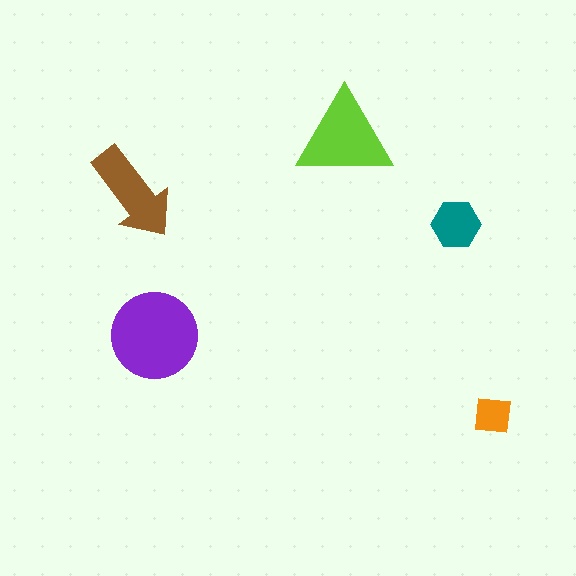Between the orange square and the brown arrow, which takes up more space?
The brown arrow.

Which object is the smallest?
The orange square.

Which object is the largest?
The purple circle.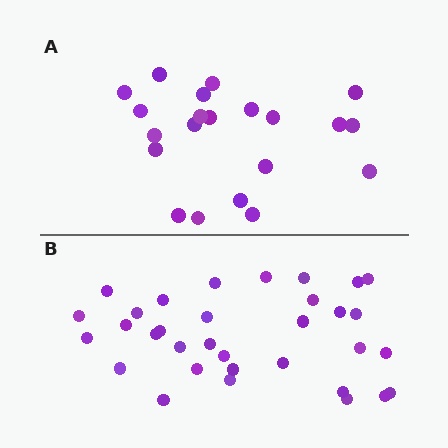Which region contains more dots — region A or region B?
Region B (the bottom region) has more dots.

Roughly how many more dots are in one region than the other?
Region B has roughly 12 or so more dots than region A.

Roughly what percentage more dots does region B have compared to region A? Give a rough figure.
About 55% more.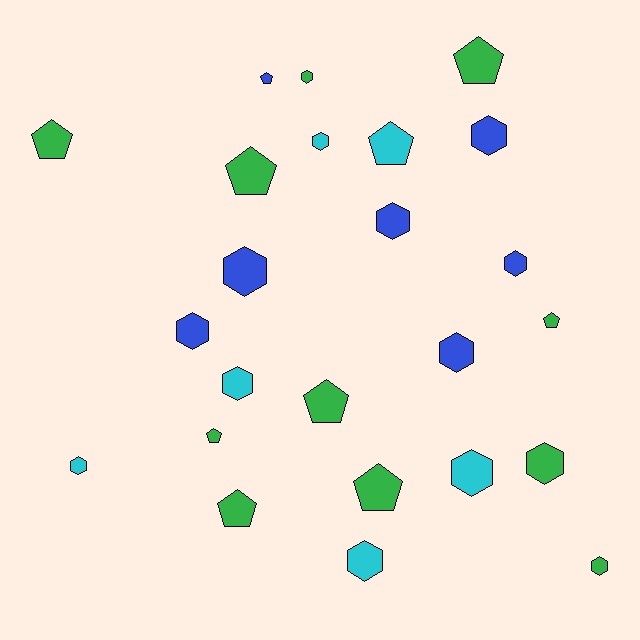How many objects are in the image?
There are 24 objects.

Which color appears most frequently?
Green, with 11 objects.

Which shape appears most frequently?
Hexagon, with 14 objects.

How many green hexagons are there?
There are 3 green hexagons.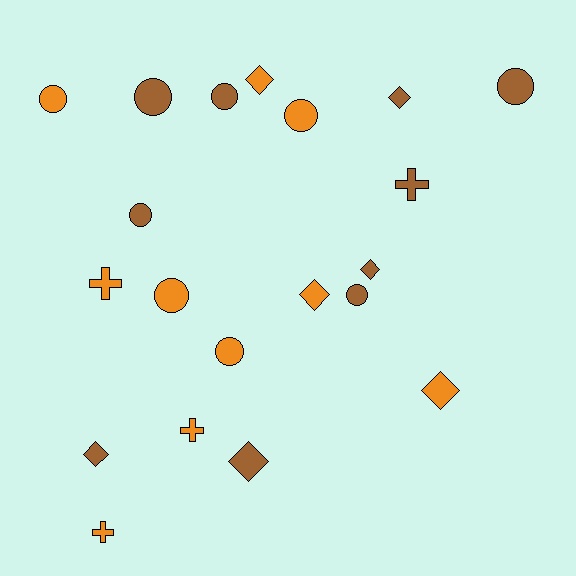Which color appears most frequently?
Orange, with 10 objects.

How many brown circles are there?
There are 5 brown circles.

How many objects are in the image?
There are 20 objects.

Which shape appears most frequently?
Circle, with 9 objects.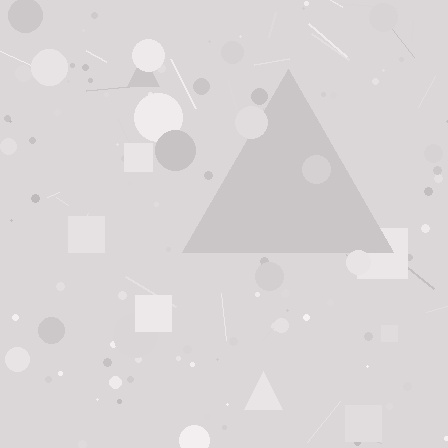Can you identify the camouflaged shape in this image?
The camouflaged shape is a triangle.